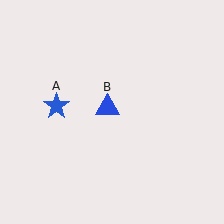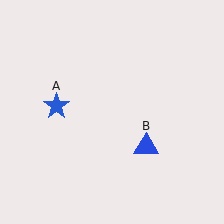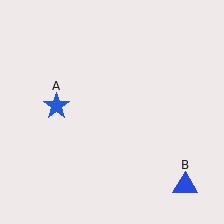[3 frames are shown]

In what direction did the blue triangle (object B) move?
The blue triangle (object B) moved down and to the right.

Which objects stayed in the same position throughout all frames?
Blue star (object A) remained stationary.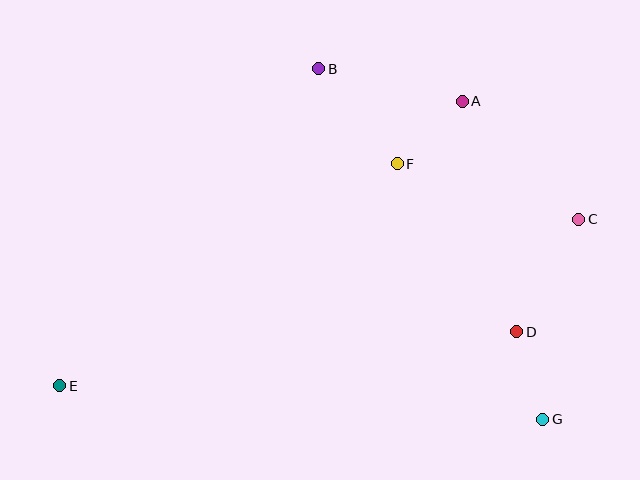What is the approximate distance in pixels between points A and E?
The distance between A and E is approximately 493 pixels.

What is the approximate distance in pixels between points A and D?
The distance between A and D is approximately 237 pixels.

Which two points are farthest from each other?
Points C and E are farthest from each other.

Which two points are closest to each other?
Points A and F are closest to each other.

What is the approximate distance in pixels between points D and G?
The distance between D and G is approximately 91 pixels.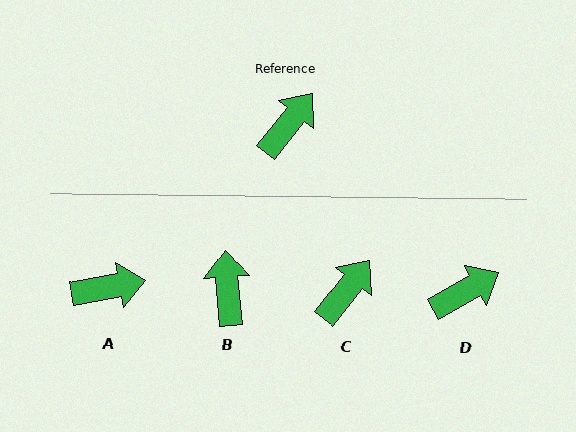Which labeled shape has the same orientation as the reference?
C.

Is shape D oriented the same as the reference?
No, it is off by about 23 degrees.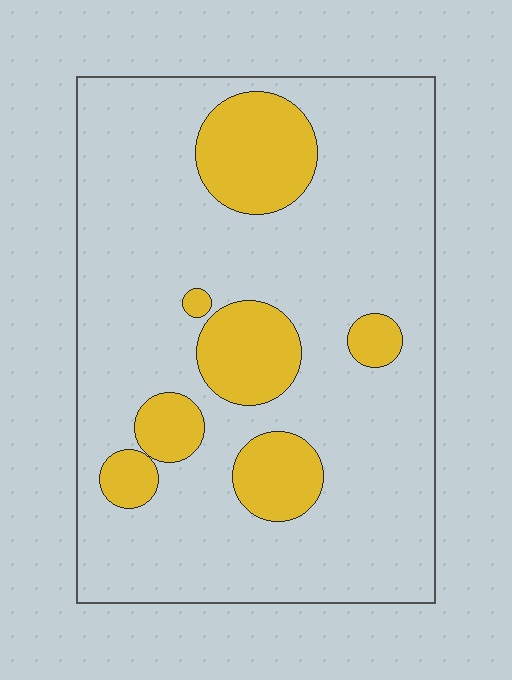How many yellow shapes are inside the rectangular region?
7.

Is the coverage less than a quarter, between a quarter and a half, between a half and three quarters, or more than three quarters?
Less than a quarter.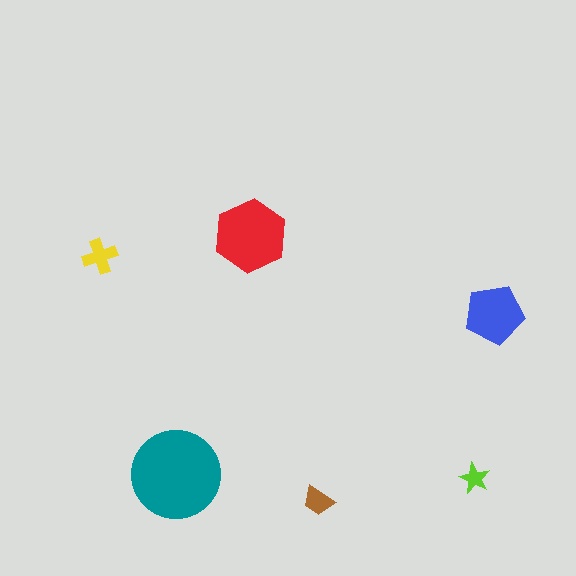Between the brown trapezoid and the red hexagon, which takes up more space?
The red hexagon.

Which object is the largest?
The teal circle.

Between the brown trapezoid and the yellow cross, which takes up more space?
The yellow cross.